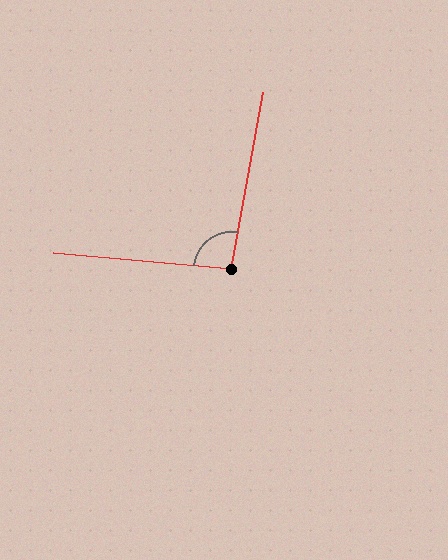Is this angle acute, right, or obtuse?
It is obtuse.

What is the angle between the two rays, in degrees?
Approximately 95 degrees.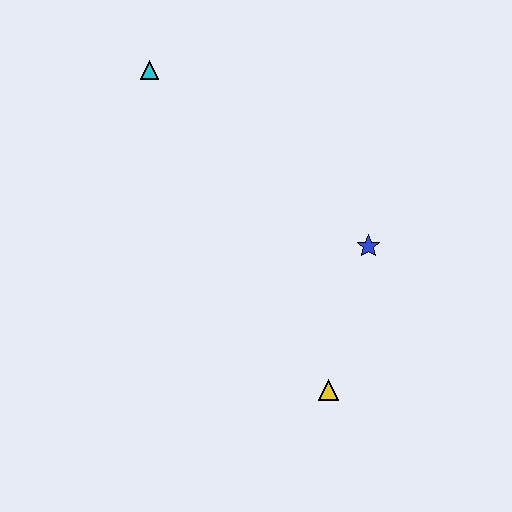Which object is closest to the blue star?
The yellow triangle is closest to the blue star.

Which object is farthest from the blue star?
The cyan triangle is farthest from the blue star.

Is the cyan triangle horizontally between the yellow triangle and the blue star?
No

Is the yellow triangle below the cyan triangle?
Yes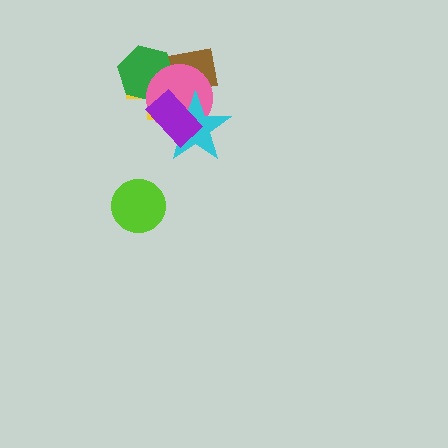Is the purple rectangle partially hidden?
No, no other shape covers it.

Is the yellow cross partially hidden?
Yes, it is partially covered by another shape.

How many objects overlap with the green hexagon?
3 objects overlap with the green hexagon.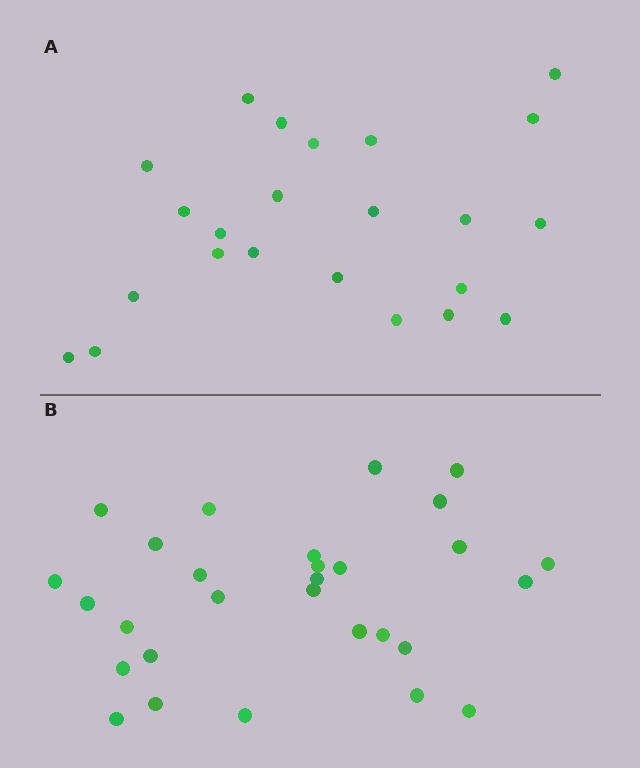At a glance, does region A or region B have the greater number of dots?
Region B (the bottom region) has more dots.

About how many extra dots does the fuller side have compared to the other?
Region B has about 6 more dots than region A.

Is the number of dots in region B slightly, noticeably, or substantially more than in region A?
Region B has noticeably more, but not dramatically so. The ratio is roughly 1.3 to 1.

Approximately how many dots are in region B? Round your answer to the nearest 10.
About 30 dots. (The exact count is 29, which rounds to 30.)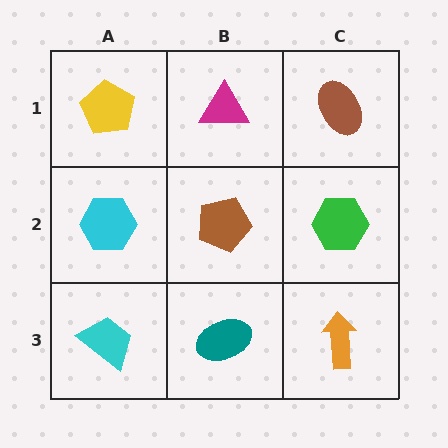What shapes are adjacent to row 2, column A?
A yellow pentagon (row 1, column A), a cyan trapezoid (row 3, column A), a brown pentagon (row 2, column B).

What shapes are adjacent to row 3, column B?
A brown pentagon (row 2, column B), a cyan trapezoid (row 3, column A), an orange arrow (row 3, column C).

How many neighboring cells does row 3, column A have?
2.